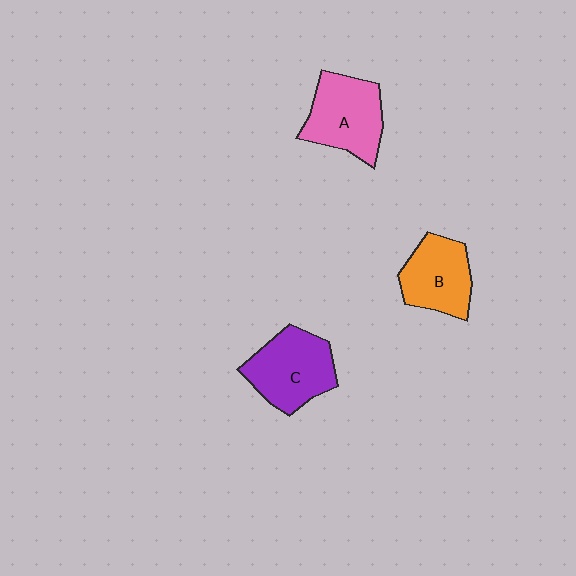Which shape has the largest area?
Shape C (purple).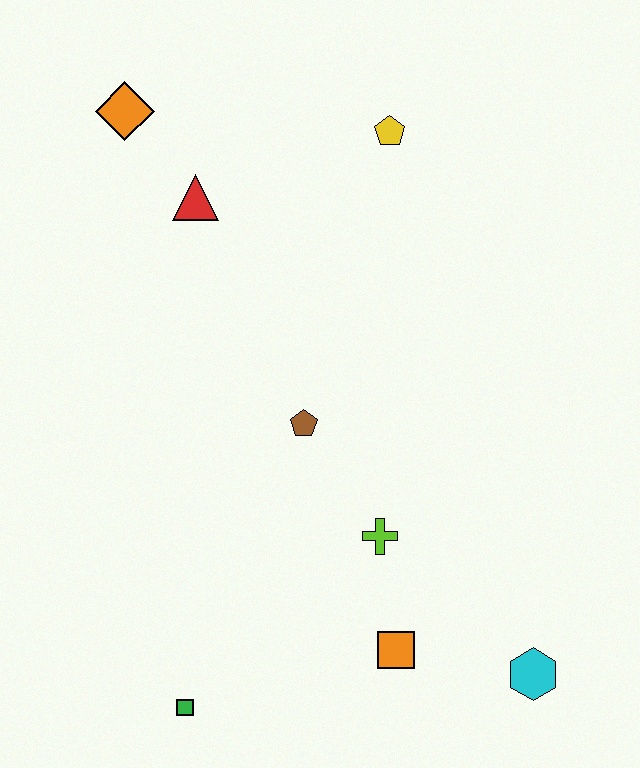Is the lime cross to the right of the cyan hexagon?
No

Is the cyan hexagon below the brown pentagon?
Yes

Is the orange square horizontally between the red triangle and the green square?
No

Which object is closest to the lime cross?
The orange square is closest to the lime cross.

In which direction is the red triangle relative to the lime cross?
The red triangle is above the lime cross.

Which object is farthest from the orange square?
The orange diamond is farthest from the orange square.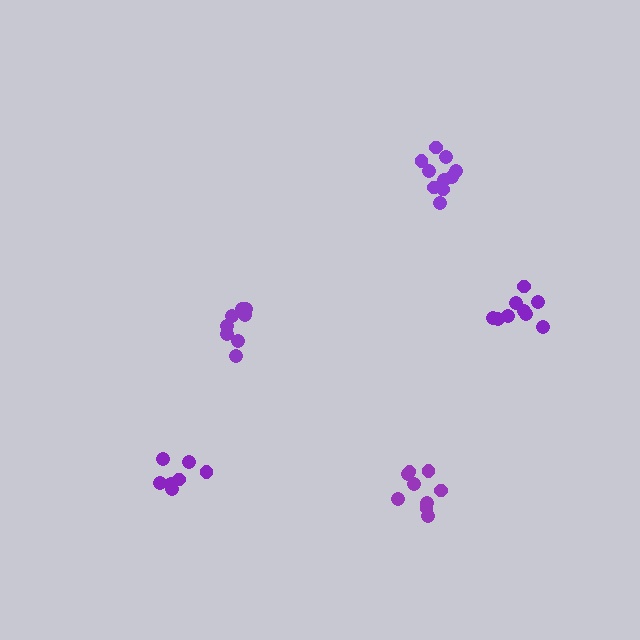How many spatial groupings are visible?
There are 5 spatial groupings.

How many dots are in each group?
Group 1: 8 dots, Group 2: 9 dots, Group 3: 7 dots, Group 4: 9 dots, Group 5: 10 dots (43 total).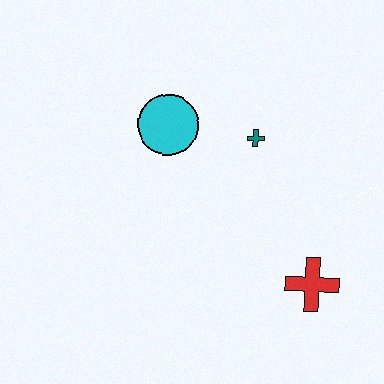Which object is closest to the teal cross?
The cyan circle is closest to the teal cross.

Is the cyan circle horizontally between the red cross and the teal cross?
No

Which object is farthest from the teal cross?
The red cross is farthest from the teal cross.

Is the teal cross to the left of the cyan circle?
No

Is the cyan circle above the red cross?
Yes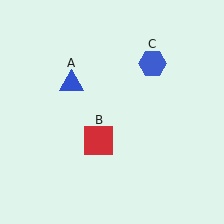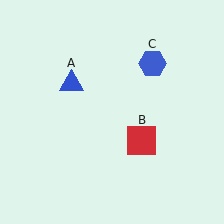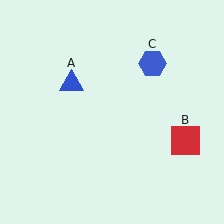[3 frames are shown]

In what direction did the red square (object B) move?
The red square (object B) moved right.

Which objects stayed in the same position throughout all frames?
Blue triangle (object A) and blue hexagon (object C) remained stationary.